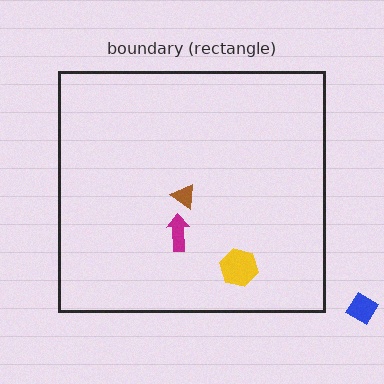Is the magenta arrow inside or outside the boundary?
Inside.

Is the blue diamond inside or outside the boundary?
Outside.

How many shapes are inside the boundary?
3 inside, 1 outside.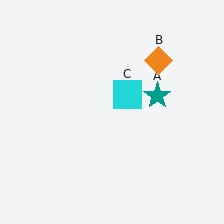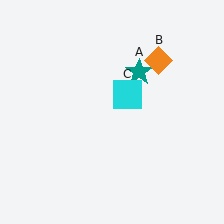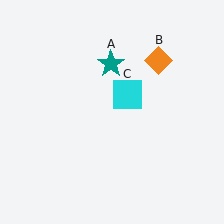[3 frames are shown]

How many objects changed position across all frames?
1 object changed position: teal star (object A).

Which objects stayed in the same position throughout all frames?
Orange diamond (object B) and cyan square (object C) remained stationary.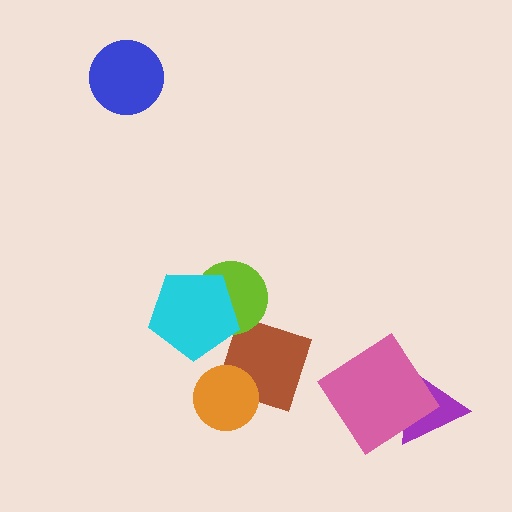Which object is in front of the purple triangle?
The pink diamond is in front of the purple triangle.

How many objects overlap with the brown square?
1 object overlaps with the brown square.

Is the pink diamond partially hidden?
No, no other shape covers it.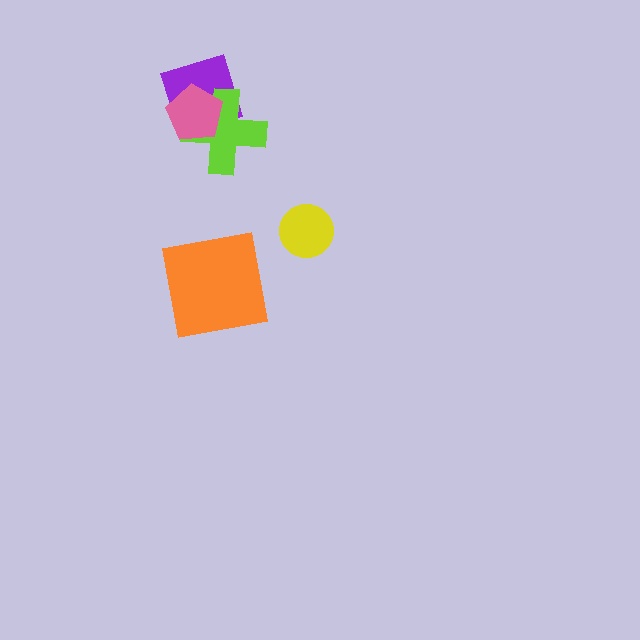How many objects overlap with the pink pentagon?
2 objects overlap with the pink pentagon.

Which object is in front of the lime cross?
The pink pentagon is in front of the lime cross.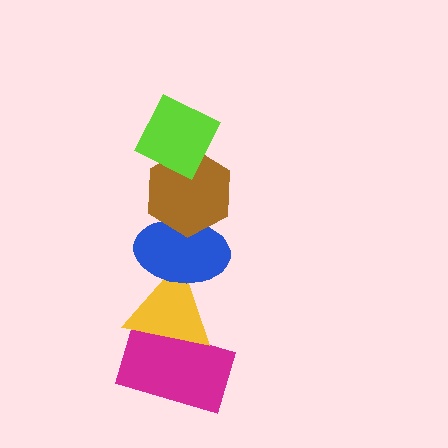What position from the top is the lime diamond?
The lime diamond is 1st from the top.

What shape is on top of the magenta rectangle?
The yellow triangle is on top of the magenta rectangle.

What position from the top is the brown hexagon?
The brown hexagon is 2nd from the top.